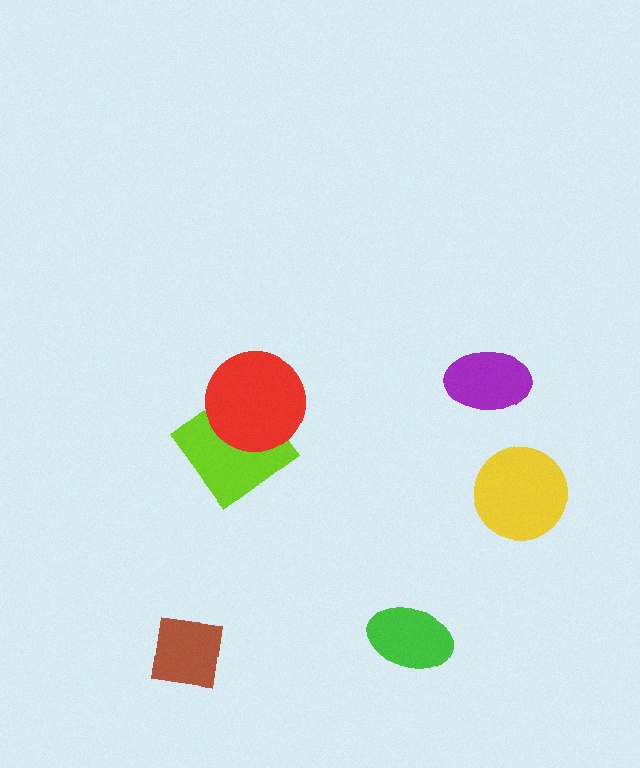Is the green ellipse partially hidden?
No, no other shape covers it.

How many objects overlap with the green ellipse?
0 objects overlap with the green ellipse.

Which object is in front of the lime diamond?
The red circle is in front of the lime diamond.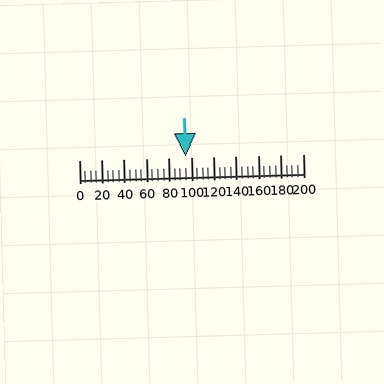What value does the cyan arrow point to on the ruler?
The cyan arrow points to approximately 95.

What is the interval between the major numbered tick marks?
The major tick marks are spaced 20 units apart.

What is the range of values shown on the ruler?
The ruler shows values from 0 to 200.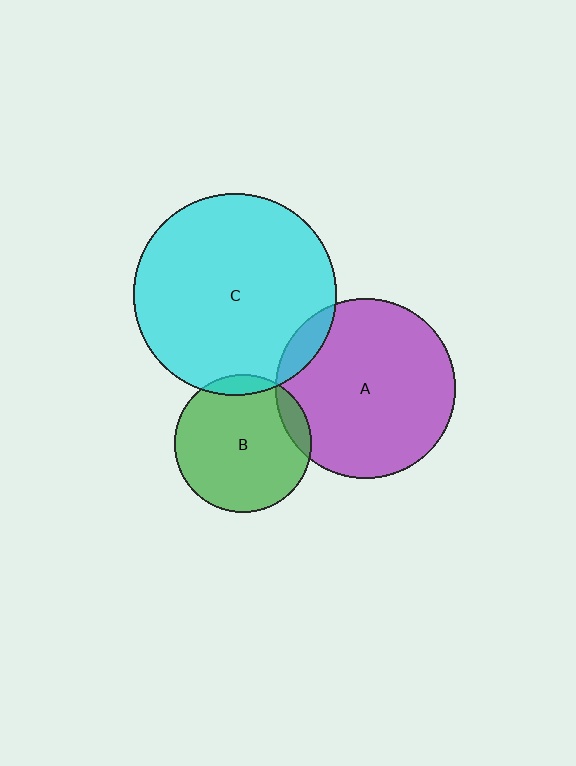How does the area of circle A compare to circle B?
Approximately 1.7 times.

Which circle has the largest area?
Circle C (cyan).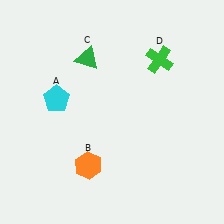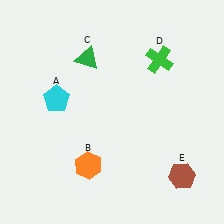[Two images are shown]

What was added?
A brown hexagon (E) was added in Image 2.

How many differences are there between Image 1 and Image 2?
There is 1 difference between the two images.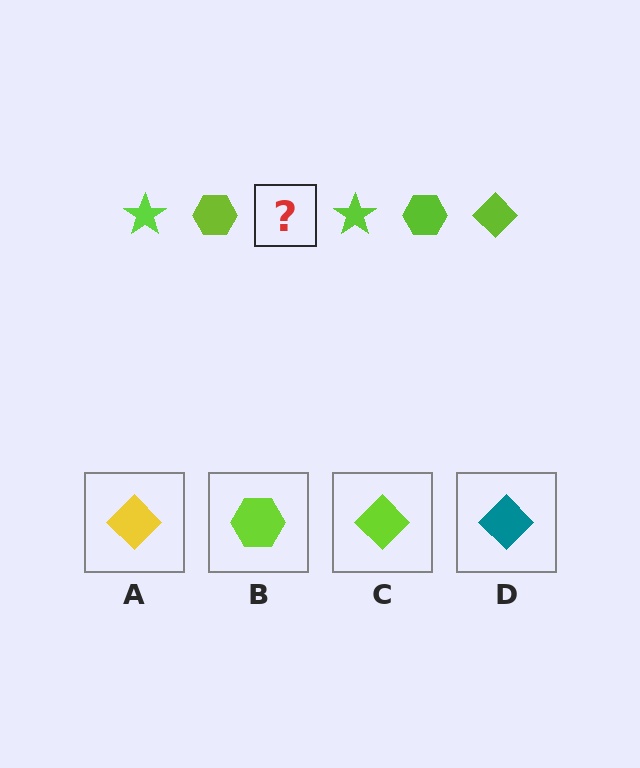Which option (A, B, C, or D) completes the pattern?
C.